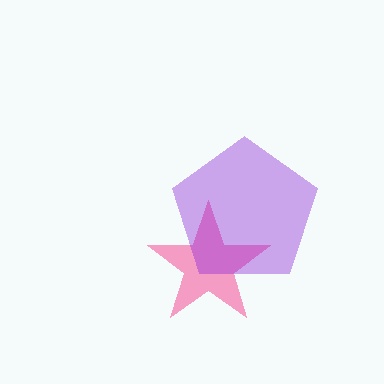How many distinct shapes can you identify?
There are 2 distinct shapes: a pink star, a purple pentagon.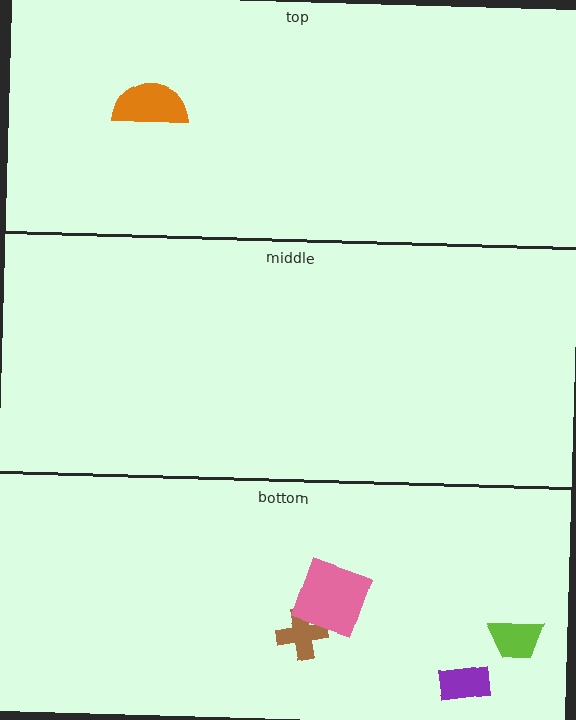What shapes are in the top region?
The orange semicircle.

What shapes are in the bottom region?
The brown cross, the pink square, the lime trapezoid, the purple rectangle.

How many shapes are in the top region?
1.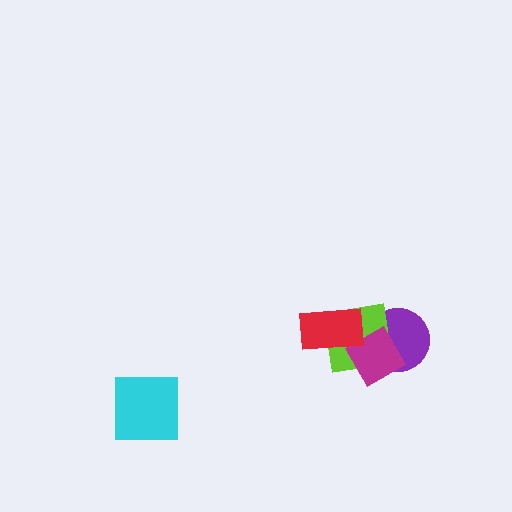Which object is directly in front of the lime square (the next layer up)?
The magenta diamond is directly in front of the lime square.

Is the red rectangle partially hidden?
No, no other shape covers it.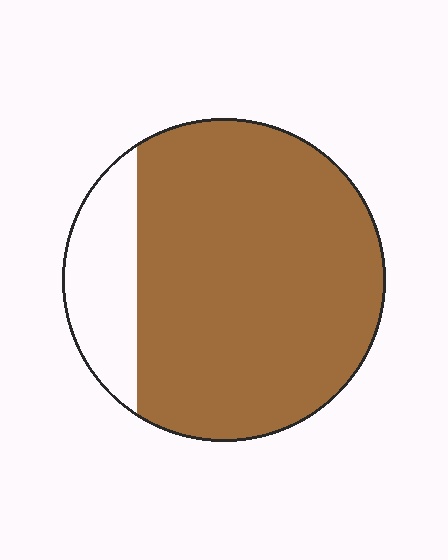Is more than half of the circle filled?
Yes.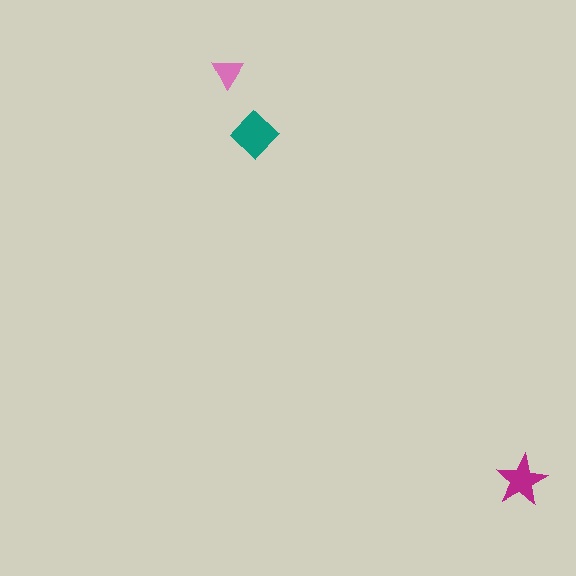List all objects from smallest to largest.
The pink triangle, the magenta star, the teal diamond.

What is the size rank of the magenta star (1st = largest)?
2nd.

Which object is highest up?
The pink triangle is topmost.